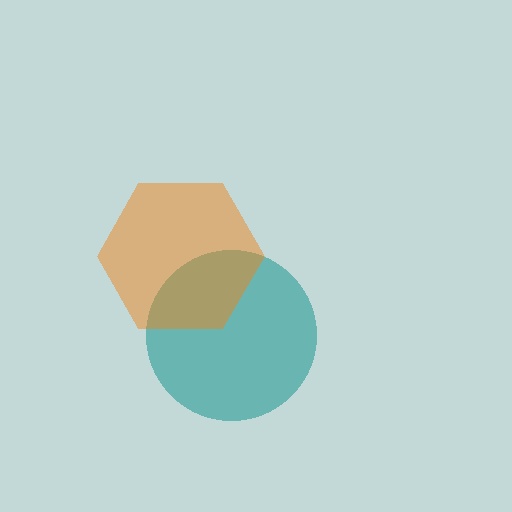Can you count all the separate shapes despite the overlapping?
Yes, there are 2 separate shapes.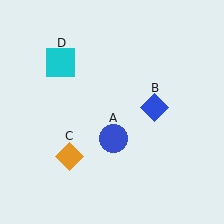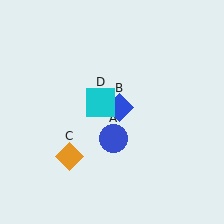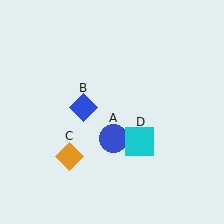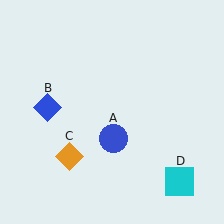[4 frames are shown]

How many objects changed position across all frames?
2 objects changed position: blue diamond (object B), cyan square (object D).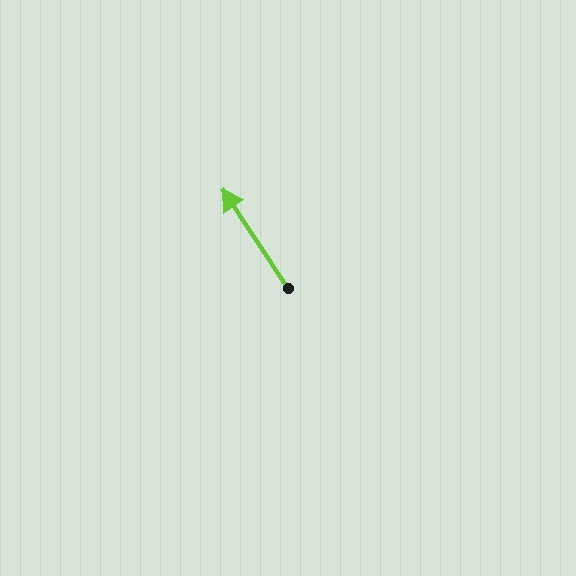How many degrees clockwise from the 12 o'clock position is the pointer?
Approximately 326 degrees.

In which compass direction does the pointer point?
Northwest.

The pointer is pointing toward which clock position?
Roughly 11 o'clock.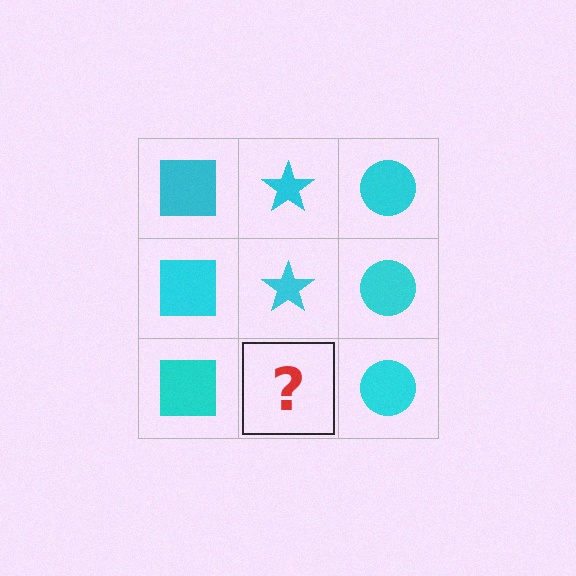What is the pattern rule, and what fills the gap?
The rule is that each column has a consistent shape. The gap should be filled with a cyan star.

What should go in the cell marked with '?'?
The missing cell should contain a cyan star.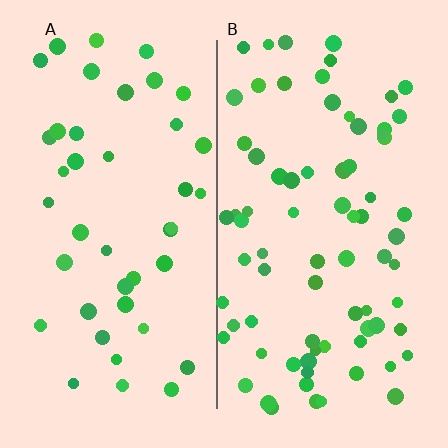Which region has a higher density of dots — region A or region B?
B (the right).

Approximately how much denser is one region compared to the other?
Approximately 1.8× — region B over region A.